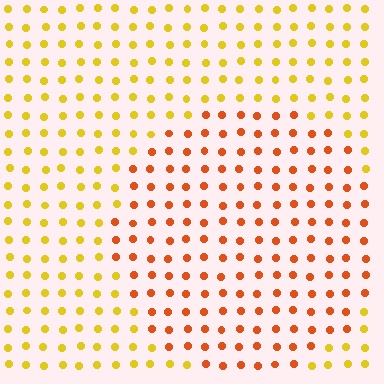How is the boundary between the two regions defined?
The boundary is defined purely by a slight shift in hue (about 37 degrees). Spacing, size, and orientation are identical on both sides.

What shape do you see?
I see a circle.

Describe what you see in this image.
The image is filled with small yellow elements in a uniform arrangement. A circle-shaped region is visible where the elements are tinted to a slightly different hue, forming a subtle color boundary.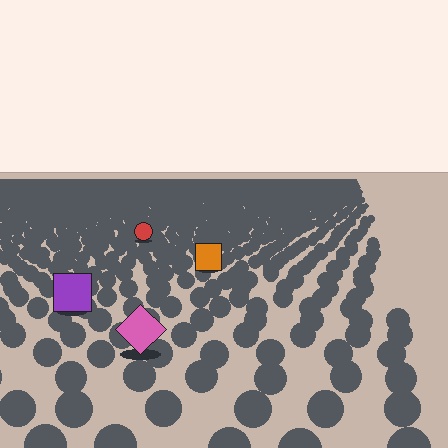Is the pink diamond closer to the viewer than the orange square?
Yes. The pink diamond is closer — you can tell from the texture gradient: the ground texture is coarser near it.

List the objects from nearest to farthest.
From nearest to farthest: the pink diamond, the purple square, the orange square, the red circle.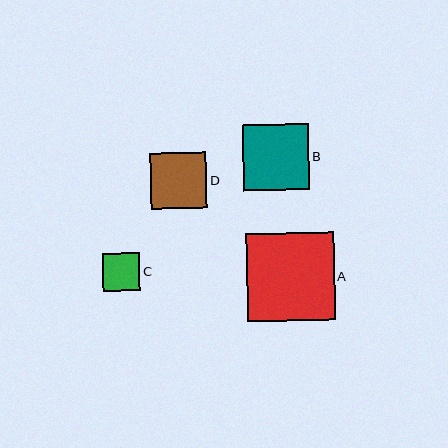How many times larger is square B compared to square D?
Square B is approximately 1.2 times the size of square D.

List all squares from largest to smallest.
From largest to smallest: A, B, D, C.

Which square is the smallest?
Square C is the smallest with a size of approximately 37 pixels.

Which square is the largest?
Square A is the largest with a size of approximately 87 pixels.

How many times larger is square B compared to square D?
Square B is approximately 1.2 times the size of square D.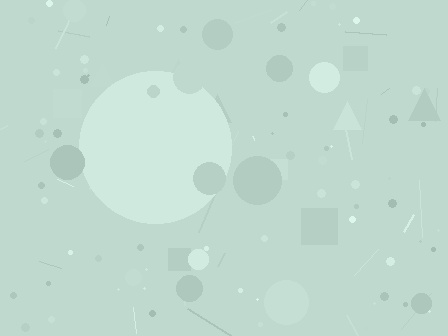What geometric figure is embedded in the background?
A circle is embedded in the background.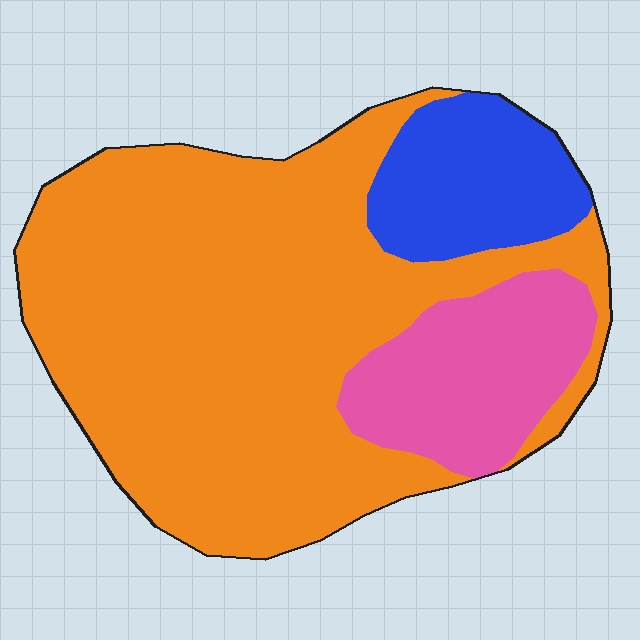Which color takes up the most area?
Orange, at roughly 70%.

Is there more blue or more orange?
Orange.